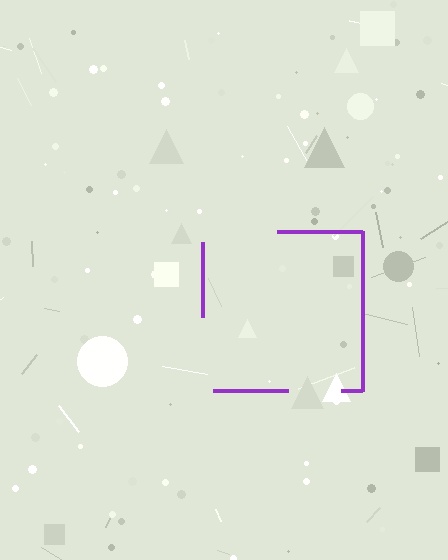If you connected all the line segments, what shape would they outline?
They would outline a square.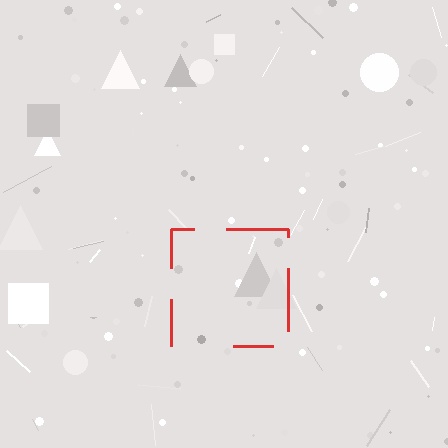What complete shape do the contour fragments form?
The contour fragments form a square.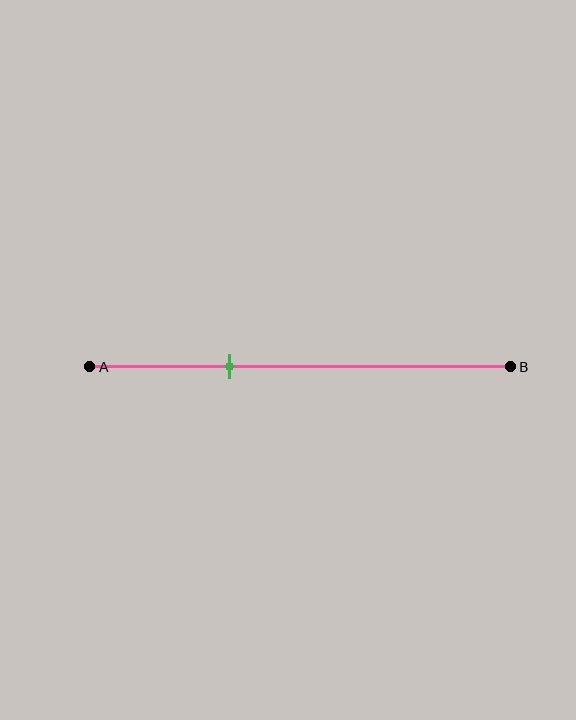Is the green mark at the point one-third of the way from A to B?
Yes, the mark is approximately at the one-third point.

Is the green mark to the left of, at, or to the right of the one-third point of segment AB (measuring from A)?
The green mark is approximately at the one-third point of segment AB.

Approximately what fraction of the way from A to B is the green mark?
The green mark is approximately 35% of the way from A to B.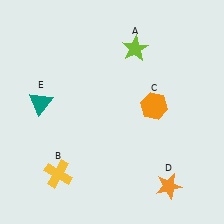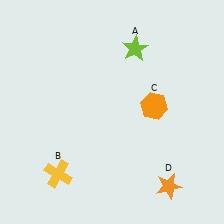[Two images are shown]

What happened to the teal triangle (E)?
The teal triangle (E) was removed in Image 2. It was in the top-left area of Image 1.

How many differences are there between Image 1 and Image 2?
There is 1 difference between the two images.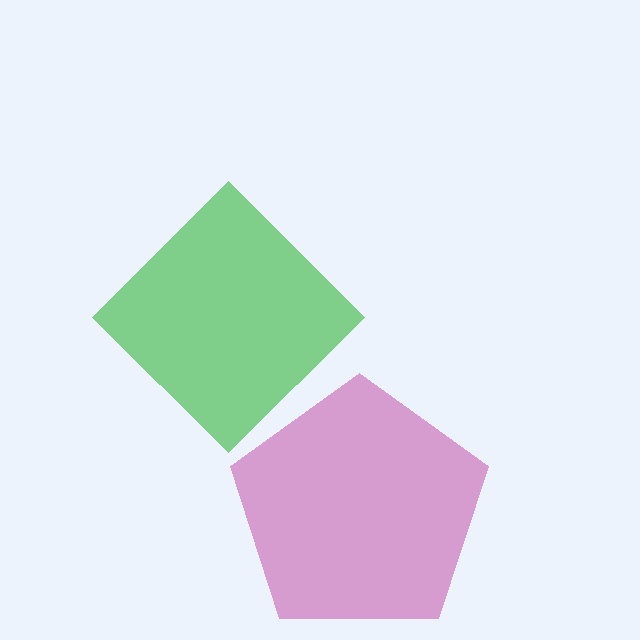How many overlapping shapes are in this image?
There are 2 overlapping shapes in the image.